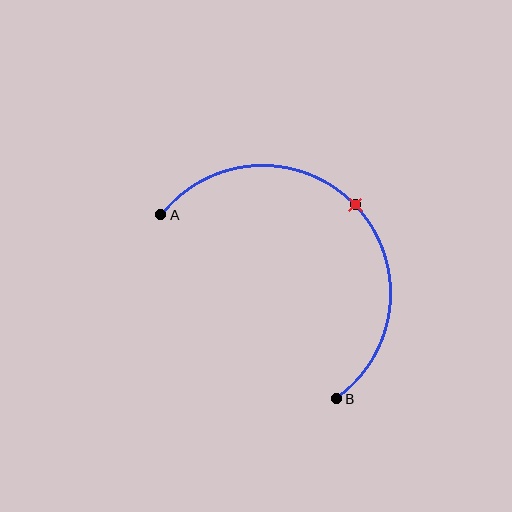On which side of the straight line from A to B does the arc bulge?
The arc bulges above and to the right of the straight line connecting A and B.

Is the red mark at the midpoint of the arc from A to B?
Yes. The red mark lies on the arc at equal arc-length from both A and B — it is the arc midpoint.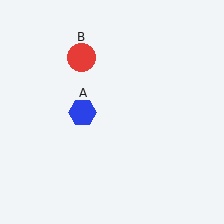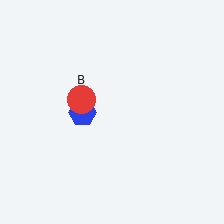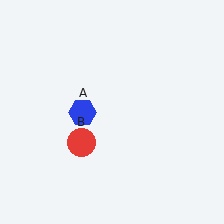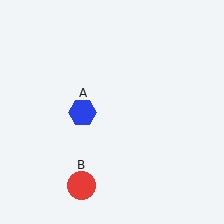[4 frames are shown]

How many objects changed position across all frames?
1 object changed position: red circle (object B).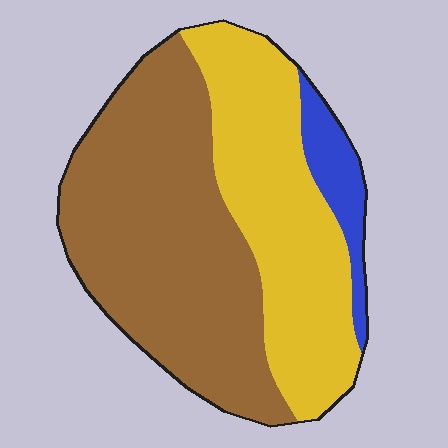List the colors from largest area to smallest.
From largest to smallest: brown, yellow, blue.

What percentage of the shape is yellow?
Yellow takes up about three eighths (3/8) of the shape.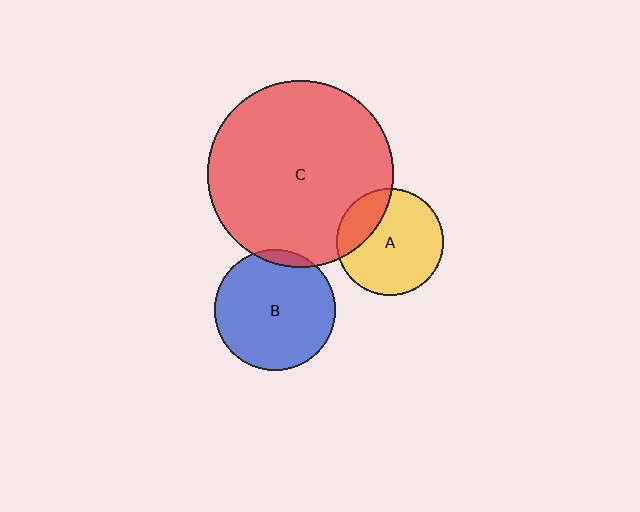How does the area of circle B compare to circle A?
Approximately 1.3 times.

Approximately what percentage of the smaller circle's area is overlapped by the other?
Approximately 25%.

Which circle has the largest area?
Circle C (red).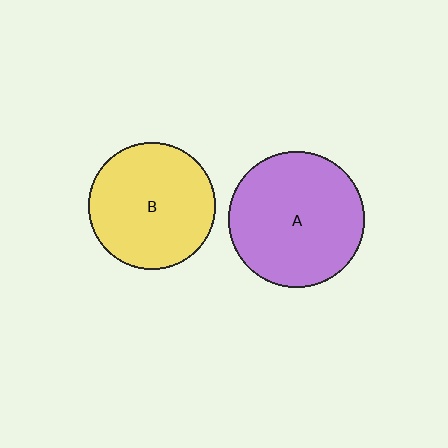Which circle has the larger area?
Circle A (purple).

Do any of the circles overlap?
No, none of the circles overlap.